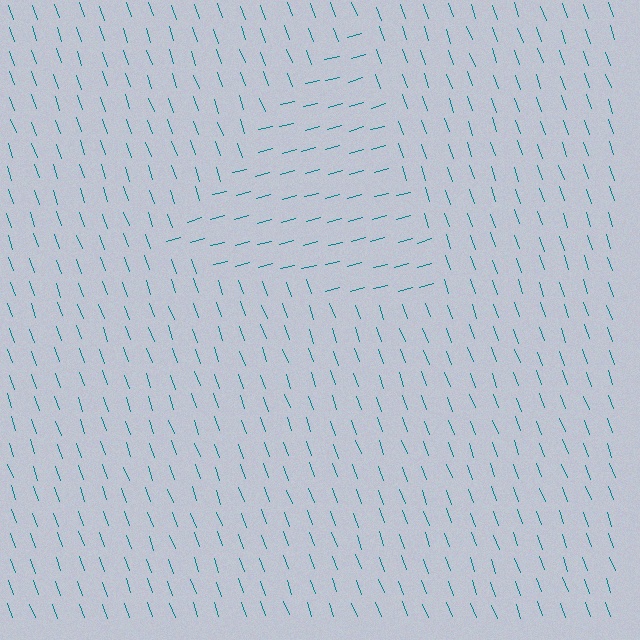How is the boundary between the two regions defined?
The boundary is defined purely by a change in line orientation (approximately 85 degrees difference). All lines are the same color and thickness.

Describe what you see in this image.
The image is filled with small teal line segments. A triangle region in the image has lines oriented differently from the surrounding lines, creating a visible texture boundary.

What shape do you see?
I see a triangle.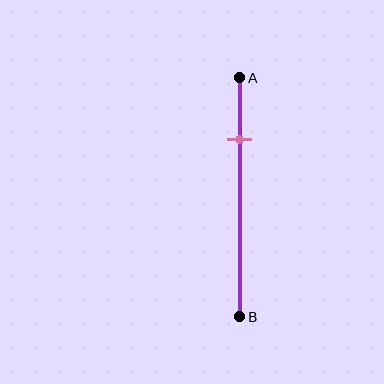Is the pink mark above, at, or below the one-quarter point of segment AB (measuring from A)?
The pink mark is approximately at the one-quarter point of segment AB.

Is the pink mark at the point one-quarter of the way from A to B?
Yes, the mark is approximately at the one-quarter point.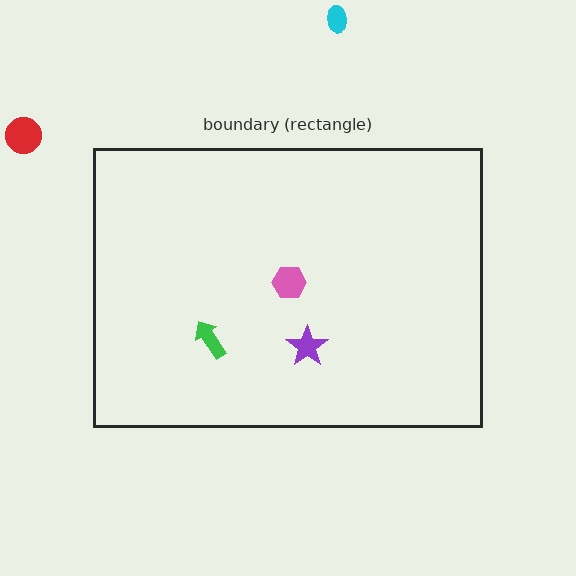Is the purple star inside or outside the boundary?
Inside.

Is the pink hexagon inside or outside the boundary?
Inside.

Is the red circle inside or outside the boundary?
Outside.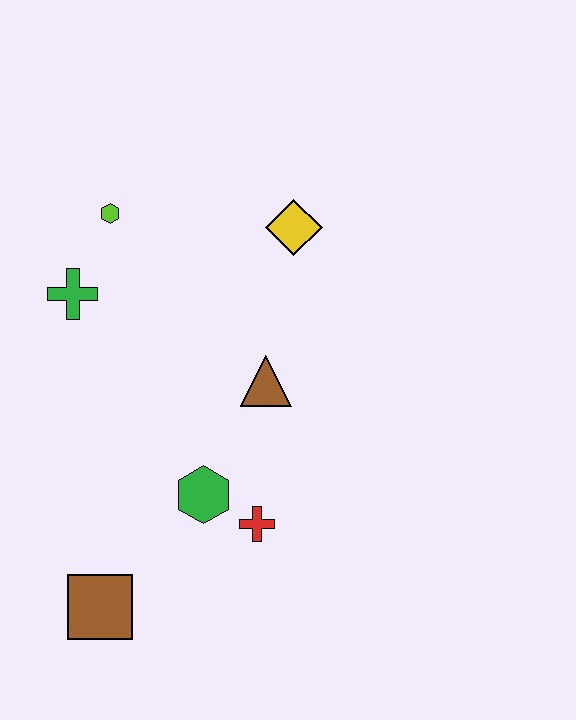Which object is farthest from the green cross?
The brown square is farthest from the green cross.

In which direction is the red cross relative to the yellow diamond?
The red cross is below the yellow diamond.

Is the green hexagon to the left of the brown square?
No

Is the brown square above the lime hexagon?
No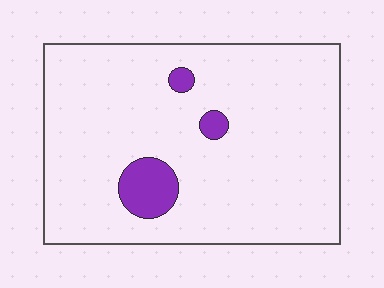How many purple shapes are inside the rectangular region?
3.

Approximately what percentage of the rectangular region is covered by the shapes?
Approximately 5%.